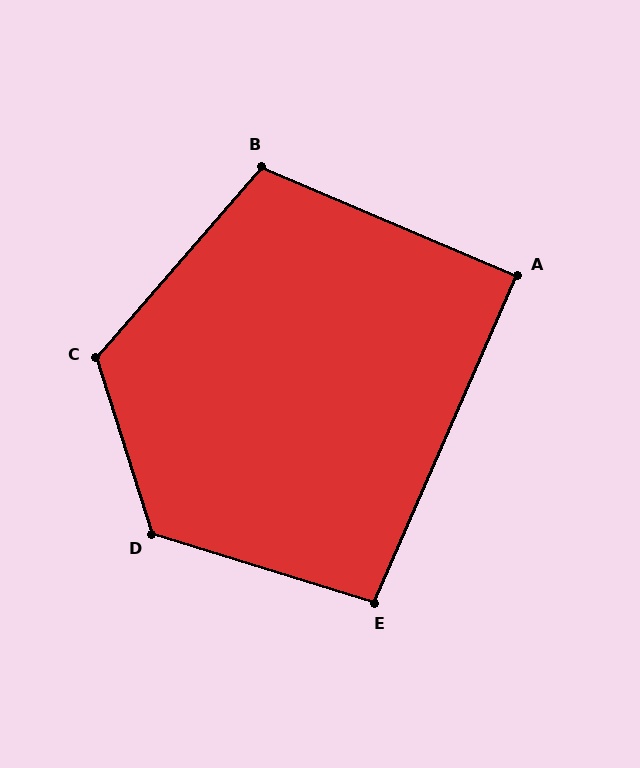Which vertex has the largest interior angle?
D, at approximately 125 degrees.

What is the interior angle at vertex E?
Approximately 96 degrees (obtuse).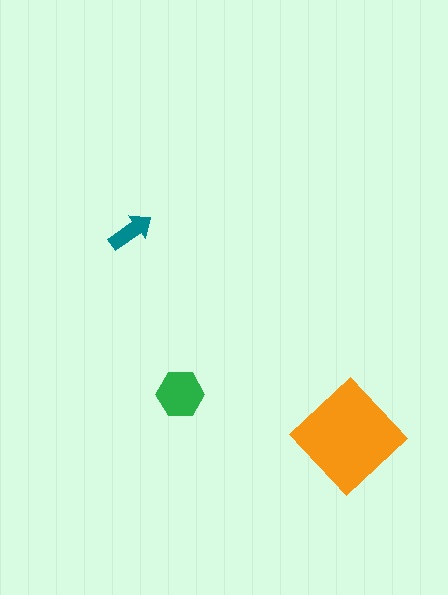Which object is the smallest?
The teal arrow.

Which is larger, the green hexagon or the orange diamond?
The orange diamond.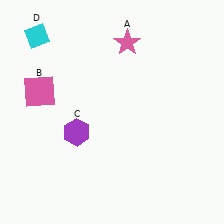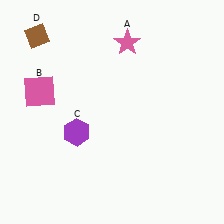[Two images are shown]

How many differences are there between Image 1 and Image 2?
There is 1 difference between the two images.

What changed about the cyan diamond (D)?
In Image 1, D is cyan. In Image 2, it changed to brown.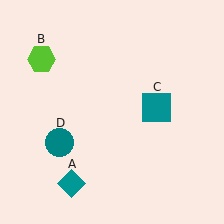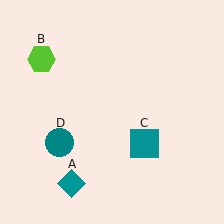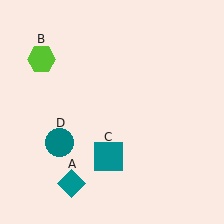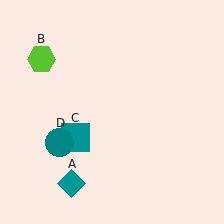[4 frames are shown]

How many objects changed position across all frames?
1 object changed position: teal square (object C).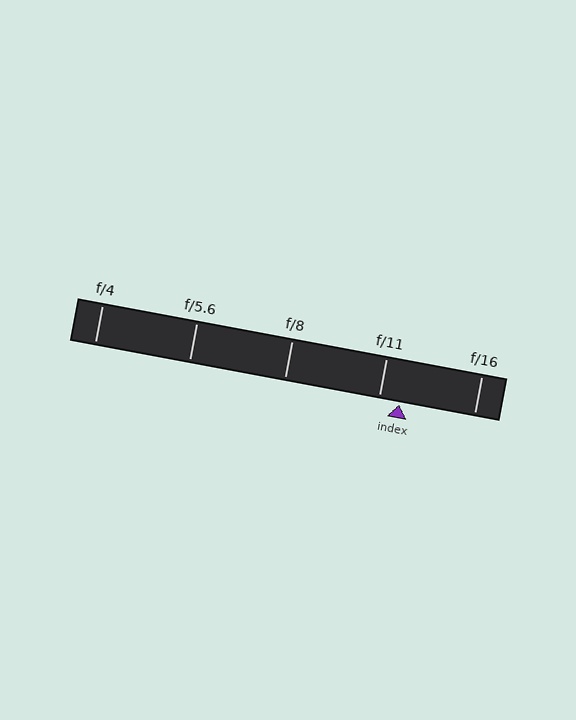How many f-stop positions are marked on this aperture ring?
There are 5 f-stop positions marked.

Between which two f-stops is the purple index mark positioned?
The index mark is between f/11 and f/16.